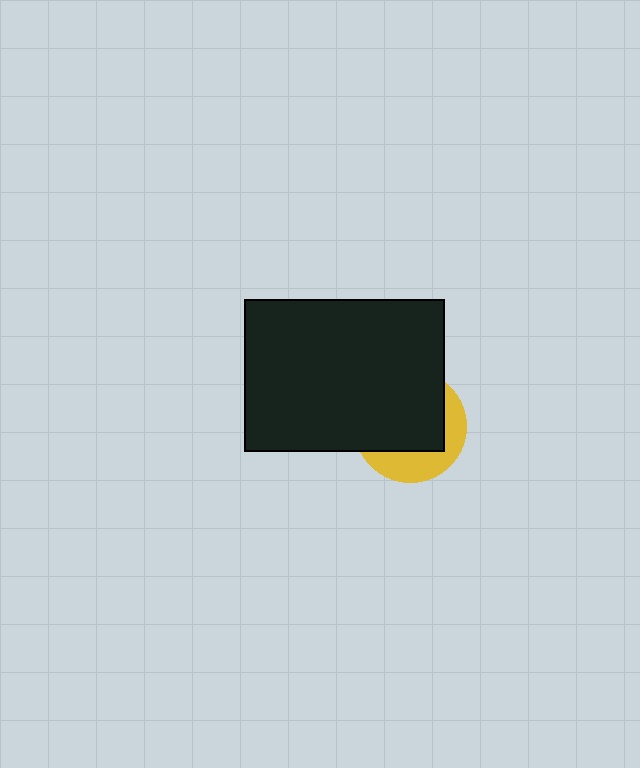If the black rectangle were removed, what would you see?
You would see the complete yellow circle.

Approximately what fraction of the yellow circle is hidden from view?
Roughly 66% of the yellow circle is hidden behind the black rectangle.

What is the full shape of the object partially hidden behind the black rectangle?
The partially hidden object is a yellow circle.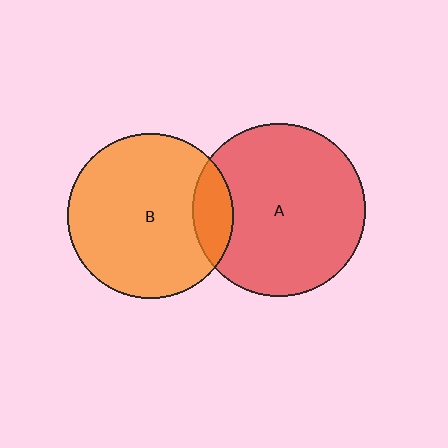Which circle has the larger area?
Circle A (red).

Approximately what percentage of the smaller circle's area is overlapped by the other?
Approximately 15%.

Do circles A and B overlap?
Yes.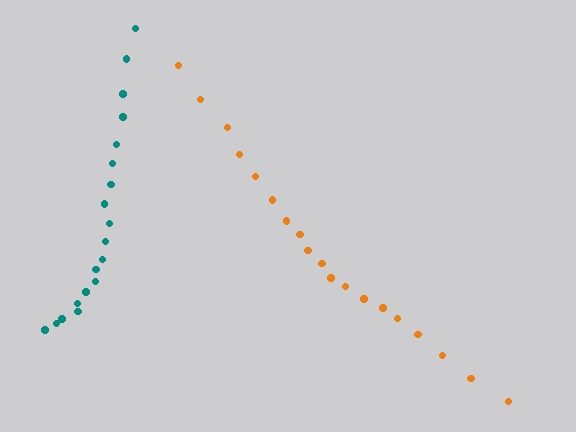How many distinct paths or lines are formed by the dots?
There are 2 distinct paths.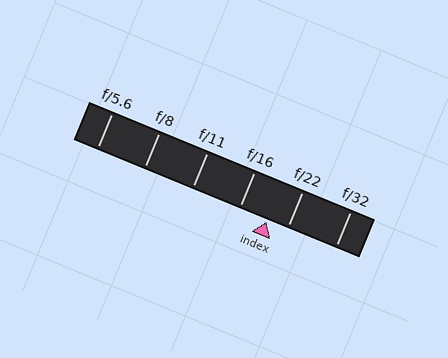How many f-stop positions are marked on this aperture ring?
There are 6 f-stop positions marked.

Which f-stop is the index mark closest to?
The index mark is closest to f/22.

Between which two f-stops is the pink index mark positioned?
The index mark is between f/16 and f/22.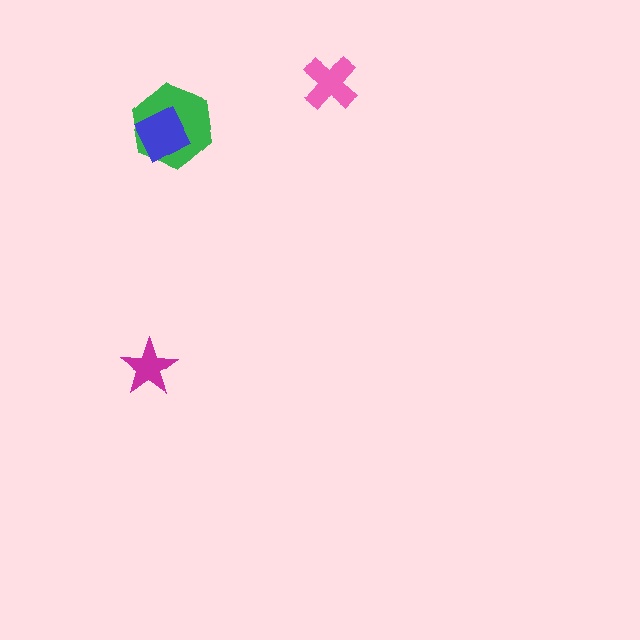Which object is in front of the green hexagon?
The blue diamond is in front of the green hexagon.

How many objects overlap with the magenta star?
0 objects overlap with the magenta star.